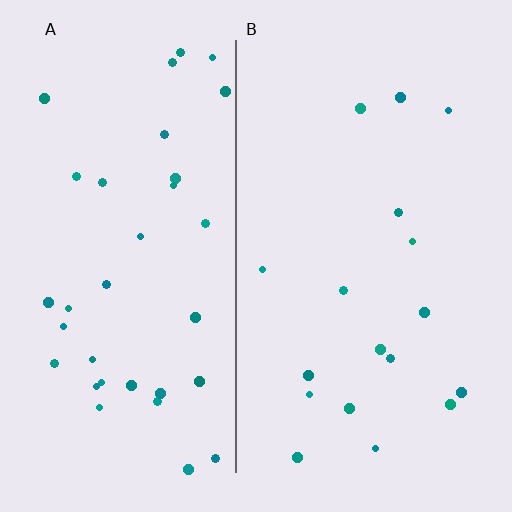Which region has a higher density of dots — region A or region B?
A (the left).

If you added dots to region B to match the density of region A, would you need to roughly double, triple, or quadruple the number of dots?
Approximately double.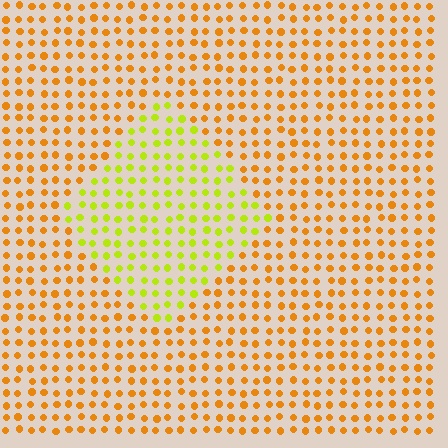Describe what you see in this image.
The image is filled with small orange elements in a uniform arrangement. A diamond-shaped region is visible where the elements are tinted to a slightly different hue, forming a subtle color boundary.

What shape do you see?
I see a diamond.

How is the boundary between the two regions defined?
The boundary is defined purely by a slight shift in hue (about 42 degrees). Spacing, size, and orientation are identical on both sides.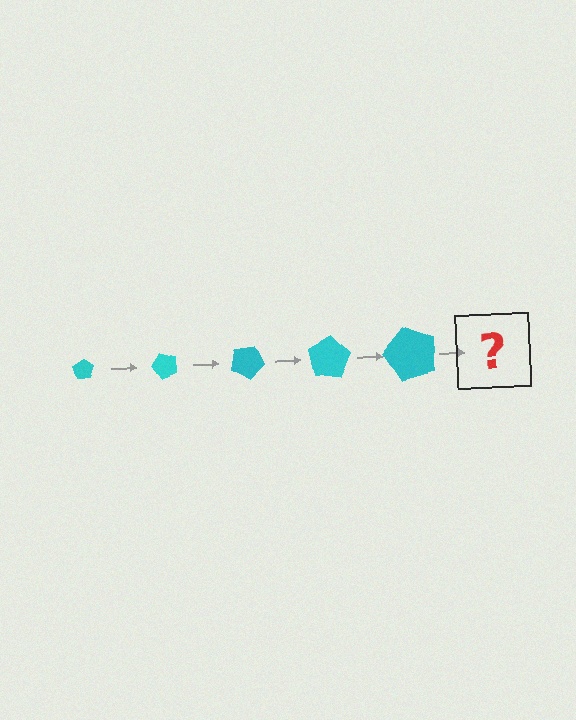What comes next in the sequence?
The next element should be a pentagon, larger than the previous one and rotated 250 degrees from the start.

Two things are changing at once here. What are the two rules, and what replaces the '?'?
The two rules are that the pentagon grows larger each step and it rotates 50 degrees each step. The '?' should be a pentagon, larger than the previous one and rotated 250 degrees from the start.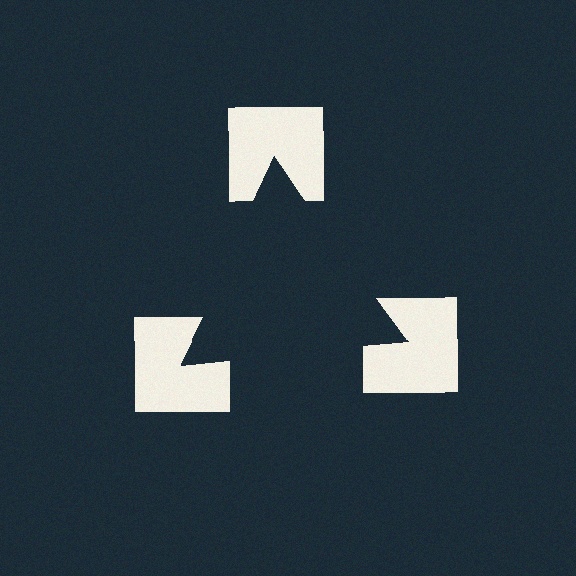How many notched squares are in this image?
There are 3 — one at each vertex of the illusory triangle.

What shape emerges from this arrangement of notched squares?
An illusory triangle — its edges are inferred from the aligned wedge cuts in the notched squares, not physically drawn.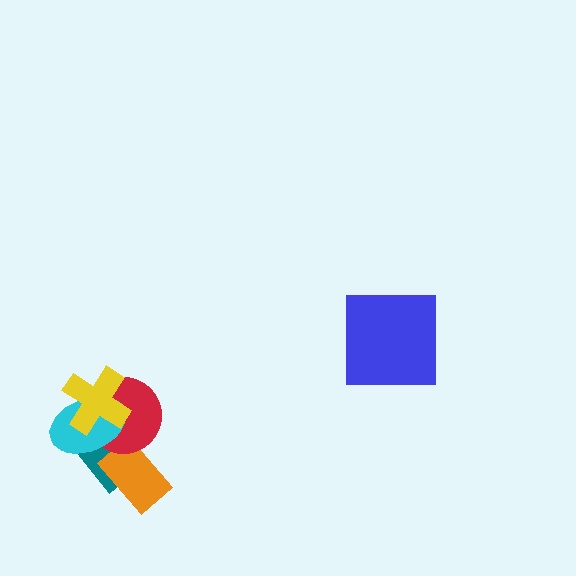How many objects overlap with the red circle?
4 objects overlap with the red circle.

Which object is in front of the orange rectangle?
The red circle is in front of the orange rectangle.